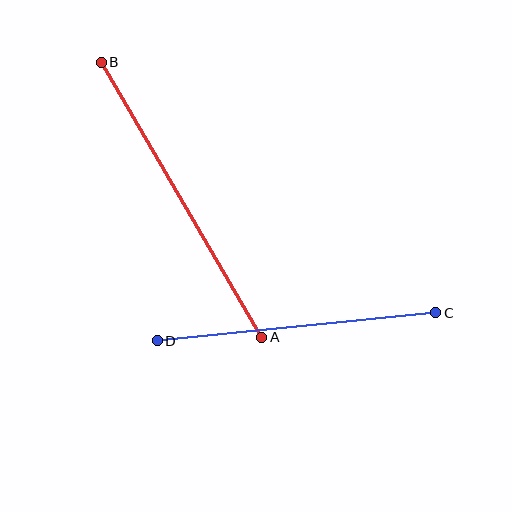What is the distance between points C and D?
The distance is approximately 280 pixels.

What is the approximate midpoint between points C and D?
The midpoint is at approximately (296, 327) pixels.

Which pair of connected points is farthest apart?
Points A and B are farthest apart.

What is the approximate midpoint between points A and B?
The midpoint is at approximately (181, 200) pixels.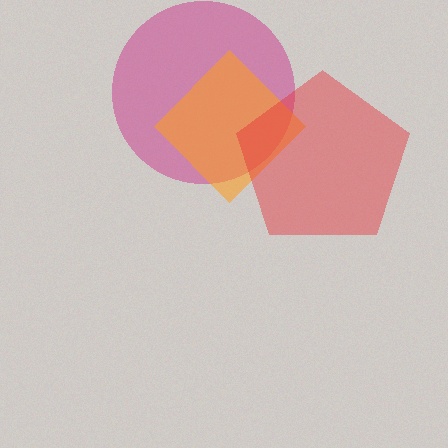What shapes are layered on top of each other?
The layered shapes are: a magenta circle, an orange diamond, a red pentagon.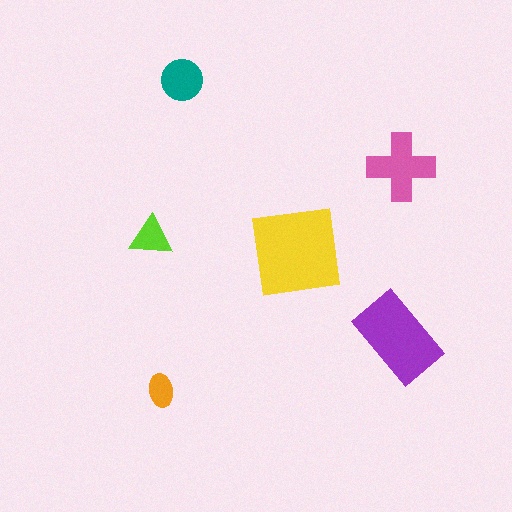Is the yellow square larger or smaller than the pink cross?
Larger.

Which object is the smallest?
The orange ellipse.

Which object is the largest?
The yellow square.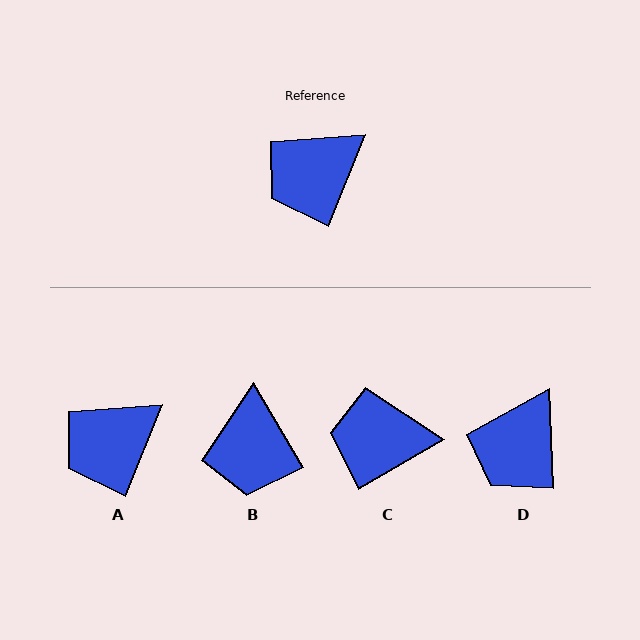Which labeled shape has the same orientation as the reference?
A.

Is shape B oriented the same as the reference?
No, it is off by about 52 degrees.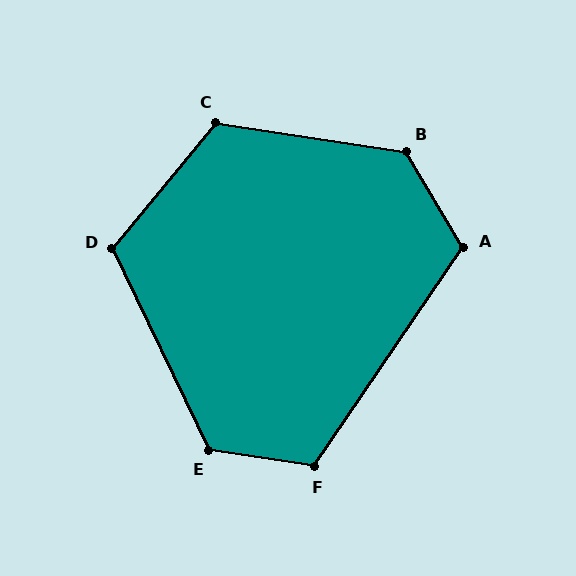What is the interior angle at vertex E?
Approximately 124 degrees (obtuse).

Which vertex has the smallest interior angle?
A, at approximately 115 degrees.